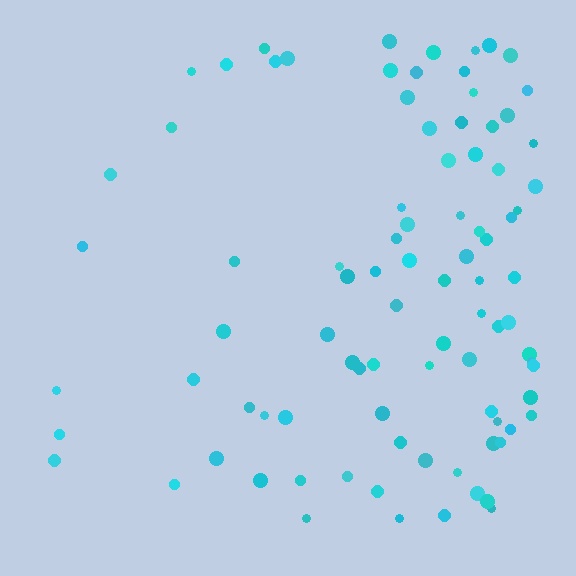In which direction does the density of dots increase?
From left to right, with the right side densest.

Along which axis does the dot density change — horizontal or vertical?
Horizontal.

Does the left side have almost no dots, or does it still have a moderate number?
Still a moderate number, just noticeably fewer than the right.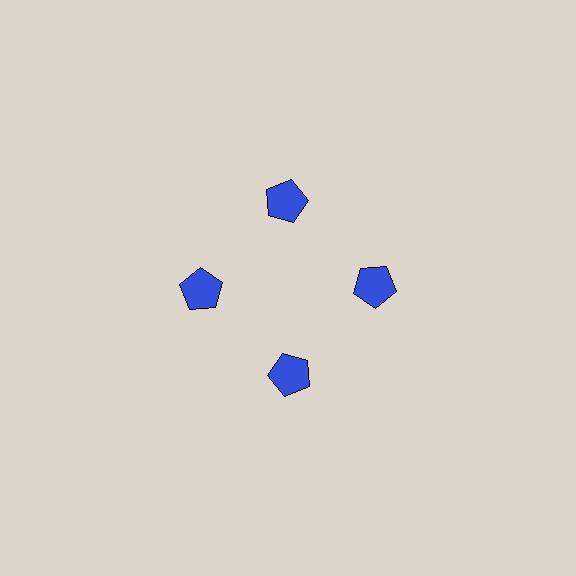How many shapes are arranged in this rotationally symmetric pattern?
There are 4 shapes, arranged in 4 groups of 1.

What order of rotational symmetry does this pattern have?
This pattern has 4-fold rotational symmetry.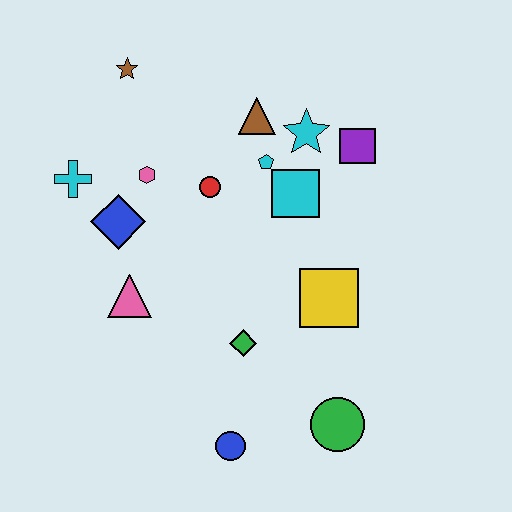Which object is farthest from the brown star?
The green circle is farthest from the brown star.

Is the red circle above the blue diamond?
Yes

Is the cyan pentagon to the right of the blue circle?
Yes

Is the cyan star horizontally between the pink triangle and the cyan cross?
No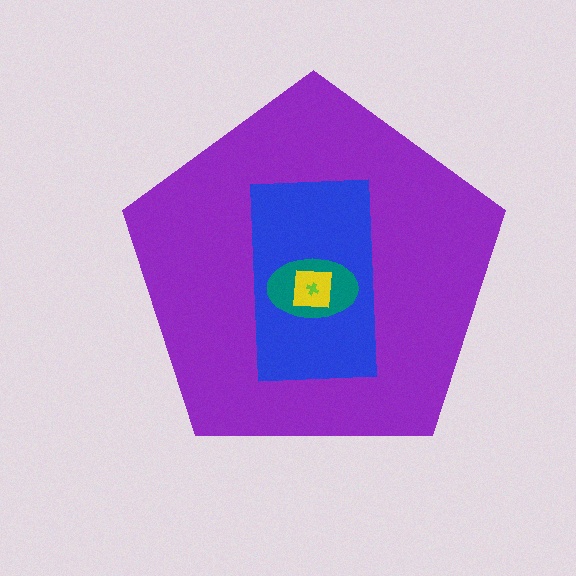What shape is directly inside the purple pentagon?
The blue rectangle.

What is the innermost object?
The lime cross.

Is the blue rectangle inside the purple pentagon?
Yes.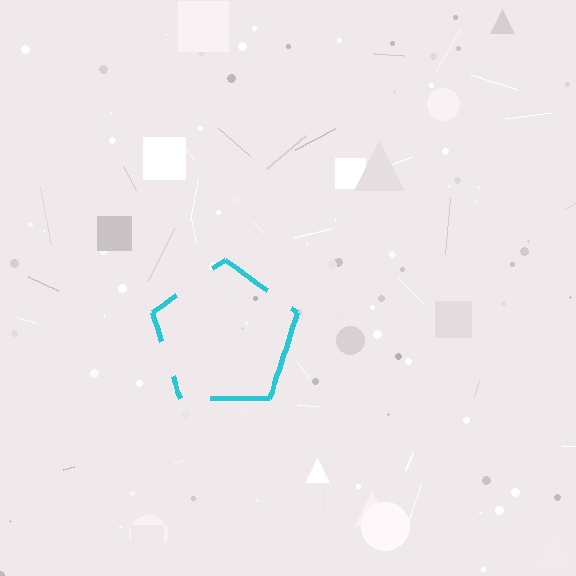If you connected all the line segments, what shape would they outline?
They would outline a pentagon.